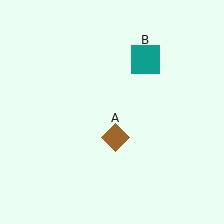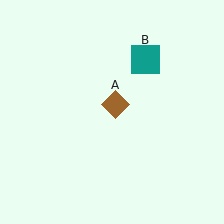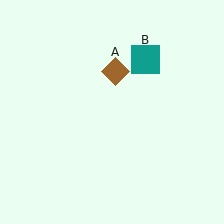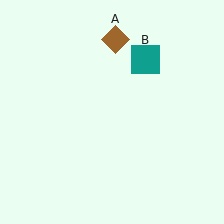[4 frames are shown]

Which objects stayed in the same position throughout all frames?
Teal square (object B) remained stationary.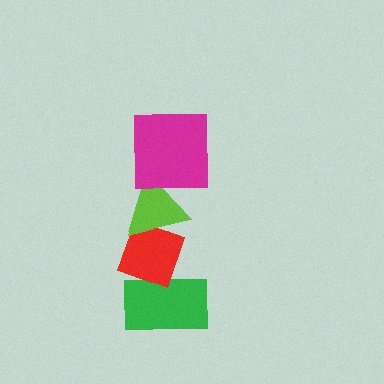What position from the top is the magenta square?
The magenta square is 1st from the top.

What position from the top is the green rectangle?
The green rectangle is 4th from the top.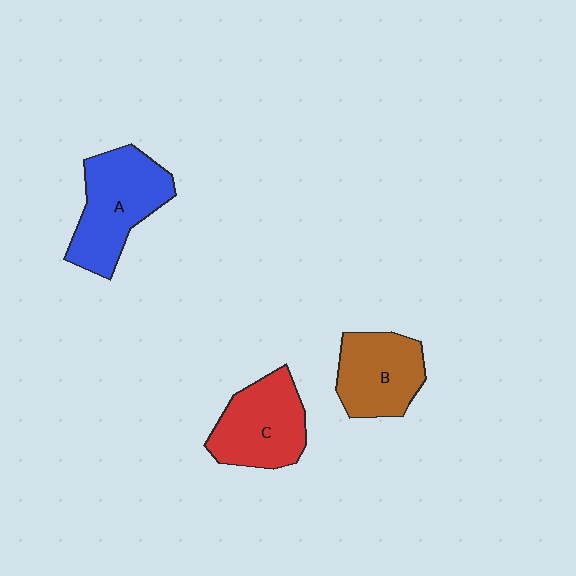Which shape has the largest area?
Shape A (blue).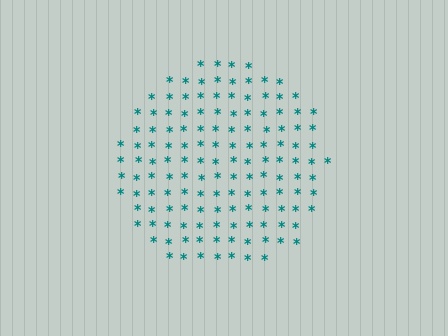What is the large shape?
The large shape is a circle.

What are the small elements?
The small elements are asterisks.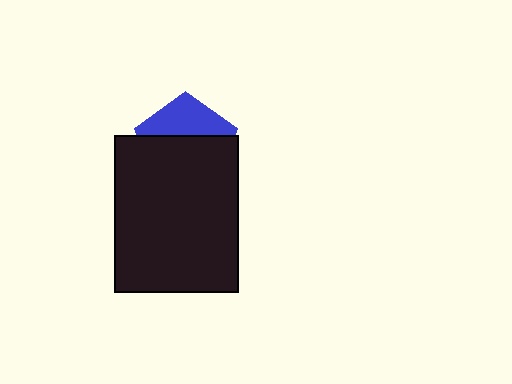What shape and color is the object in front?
The object in front is a black rectangle.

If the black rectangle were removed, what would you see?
You would see the complete blue pentagon.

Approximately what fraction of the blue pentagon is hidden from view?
Roughly 62% of the blue pentagon is hidden behind the black rectangle.